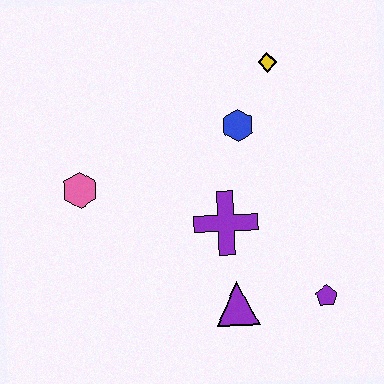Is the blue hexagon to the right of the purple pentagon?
No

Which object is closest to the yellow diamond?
The blue hexagon is closest to the yellow diamond.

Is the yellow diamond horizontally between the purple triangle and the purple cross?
No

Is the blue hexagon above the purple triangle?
Yes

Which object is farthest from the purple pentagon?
The pink hexagon is farthest from the purple pentagon.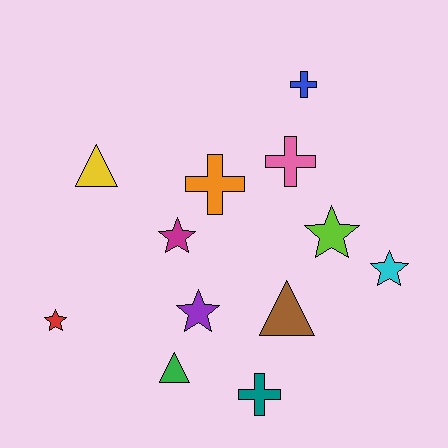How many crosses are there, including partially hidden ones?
There are 4 crosses.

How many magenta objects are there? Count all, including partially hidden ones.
There is 1 magenta object.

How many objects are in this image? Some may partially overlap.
There are 12 objects.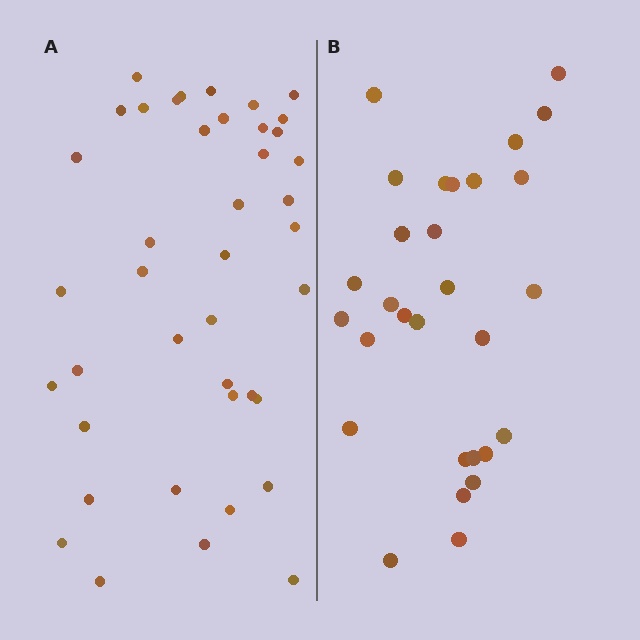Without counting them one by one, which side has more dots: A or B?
Region A (the left region) has more dots.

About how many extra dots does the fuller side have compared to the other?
Region A has roughly 12 or so more dots than region B.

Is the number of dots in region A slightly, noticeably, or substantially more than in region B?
Region A has noticeably more, but not dramatically so. The ratio is roughly 1.4 to 1.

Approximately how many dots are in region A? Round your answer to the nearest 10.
About 40 dots. (The exact count is 41, which rounds to 40.)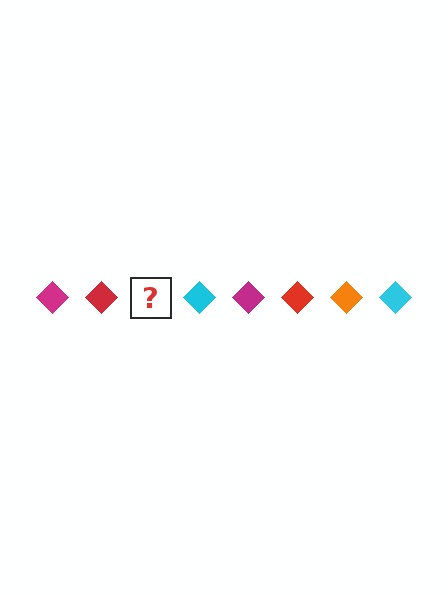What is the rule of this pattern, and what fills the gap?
The rule is that the pattern cycles through magenta, red, orange, cyan diamonds. The gap should be filled with an orange diamond.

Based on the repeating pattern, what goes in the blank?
The blank should be an orange diamond.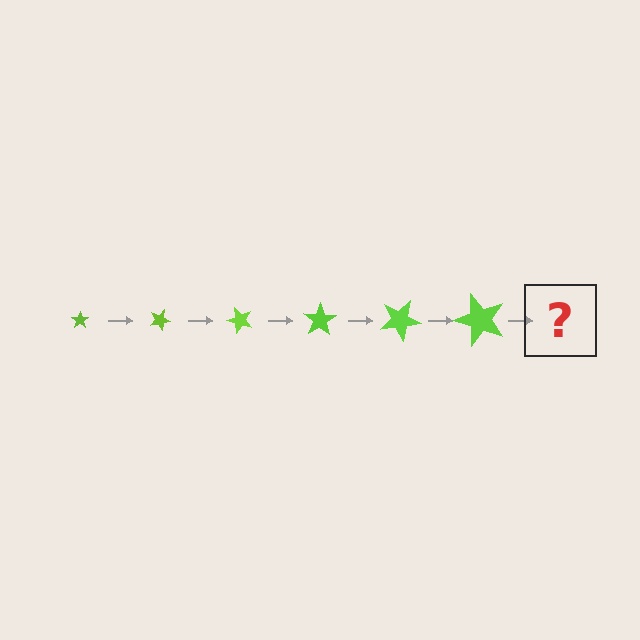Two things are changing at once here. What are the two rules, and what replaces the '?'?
The two rules are that the star grows larger each step and it rotates 25 degrees each step. The '?' should be a star, larger than the previous one and rotated 150 degrees from the start.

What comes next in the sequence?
The next element should be a star, larger than the previous one and rotated 150 degrees from the start.